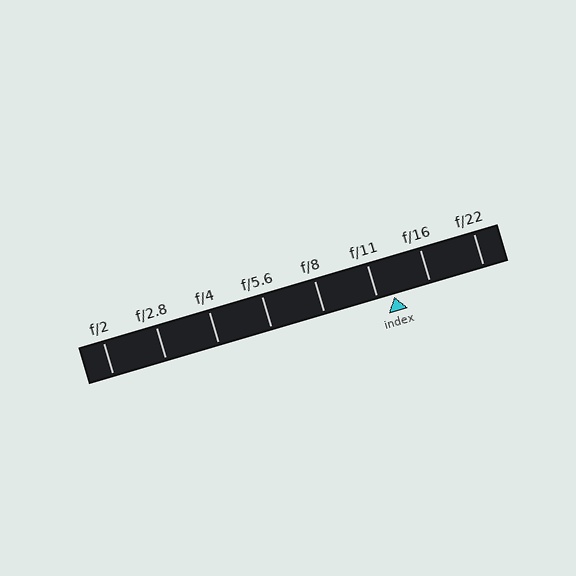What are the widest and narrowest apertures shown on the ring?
The widest aperture shown is f/2 and the narrowest is f/22.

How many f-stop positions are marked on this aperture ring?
There are 8 f-stop positions marked.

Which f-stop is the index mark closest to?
The index mark is closest to f/11.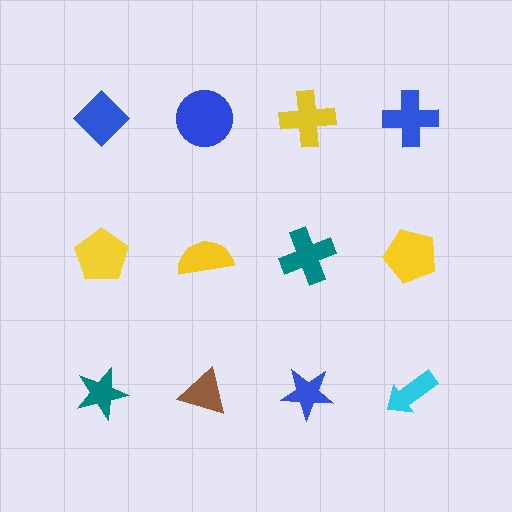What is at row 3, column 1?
A teal star.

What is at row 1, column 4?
A blue cross.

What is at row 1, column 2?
A blue circle.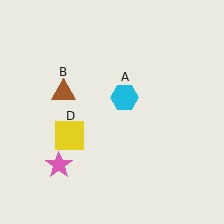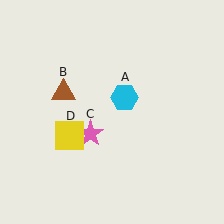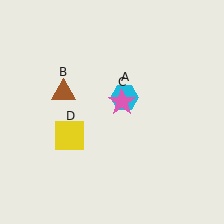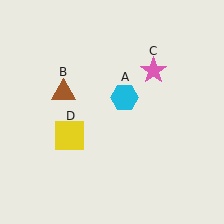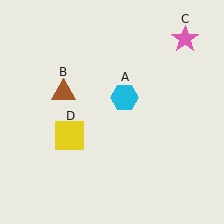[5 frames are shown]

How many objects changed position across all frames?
1 object changed position: pink star (object C).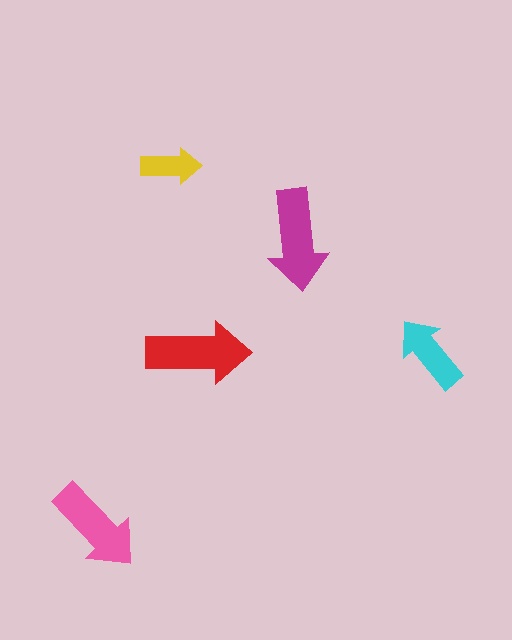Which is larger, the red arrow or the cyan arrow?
The red one.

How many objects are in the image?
There are 5 objects in the image.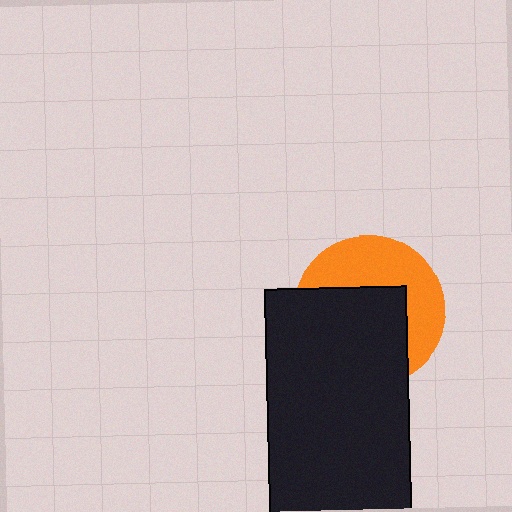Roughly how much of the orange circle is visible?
A small part of it is visible (roughly 45%).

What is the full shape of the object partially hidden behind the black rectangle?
The partially hidden object is an orange circle.